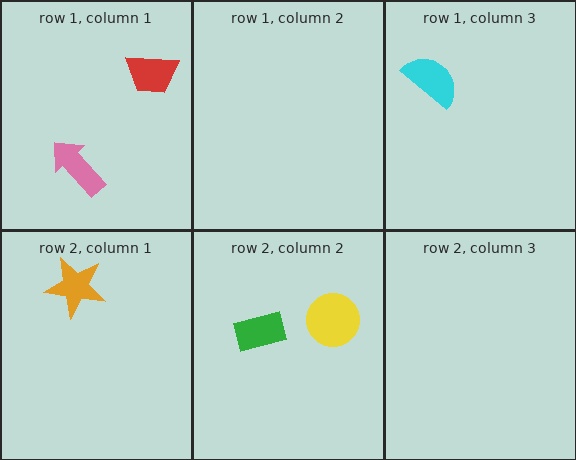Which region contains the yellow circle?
The row 2, column 2 region.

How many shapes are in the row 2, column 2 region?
2.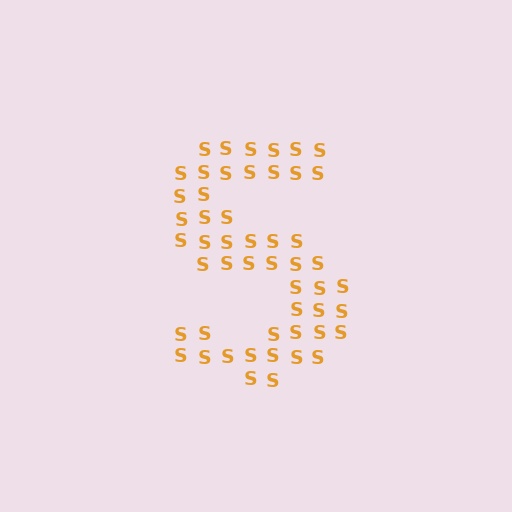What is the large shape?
The large shape is the letter S.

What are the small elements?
The small elements are letter S's.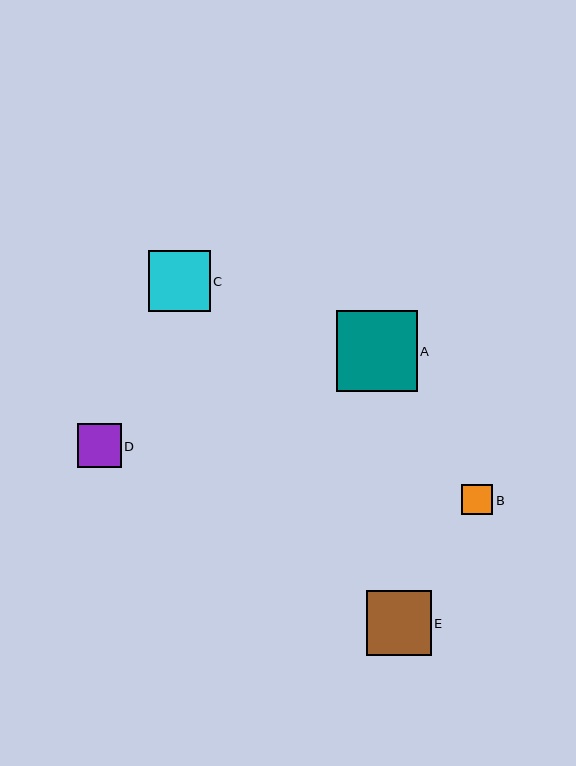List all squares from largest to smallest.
From largest to smallest: A, E, C, D, B.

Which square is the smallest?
Square B is the smallest with a size of approximately 31 pixels.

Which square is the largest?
Square A is the largest with a size of approximately 81 pixels.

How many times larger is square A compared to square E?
Square A is approximately 1.3 times the size of square E.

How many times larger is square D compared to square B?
Square D is approximately 1.4 times the size of square B.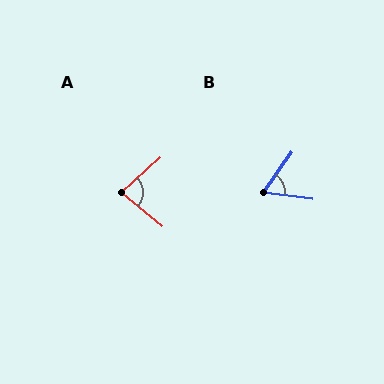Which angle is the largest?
A, at approximately 82 degrees.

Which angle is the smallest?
B, at approximately 62 degrees.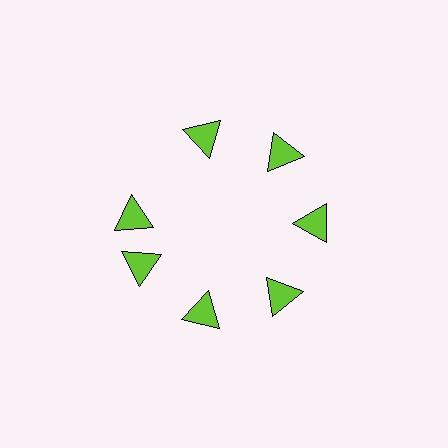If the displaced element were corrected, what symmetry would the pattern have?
It would have 7-fold rotational symmetry — the pattern would map onto itself every 51 degrees.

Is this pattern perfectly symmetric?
No. The 7 lime triangles are arranged in a ring, but one element near the 10 o'clock position is rotated out of alignment along the ring, breaking the 7-fold rotational symmetry.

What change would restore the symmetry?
The symmetry would be restored by rotating it back into even spacing with its neighbors so that all 7 triangles sit at equal angles and equal distance from the center.